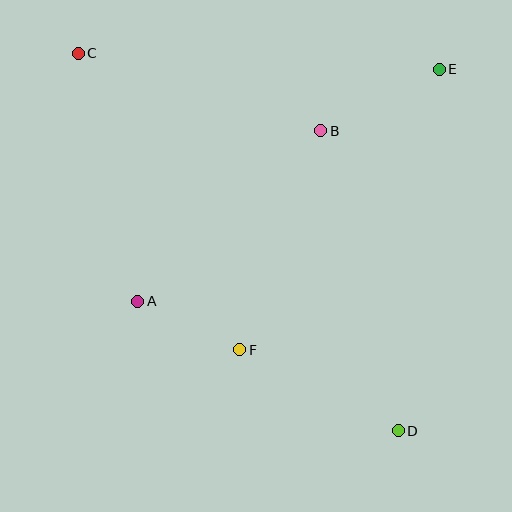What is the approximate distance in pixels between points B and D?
The distance between B and D is approximately 309 pixels.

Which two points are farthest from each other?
Points C and D are farthest from each other.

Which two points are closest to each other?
Points A and F are closest to each other.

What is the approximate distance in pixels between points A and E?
The distance between A and E is approximately 381 pixels.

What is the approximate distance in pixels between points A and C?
The distance between A and C is approximately 255 pixels.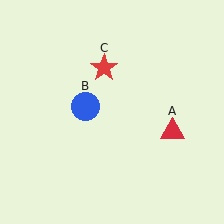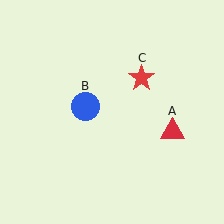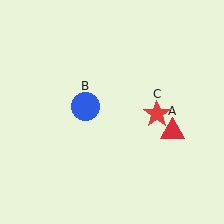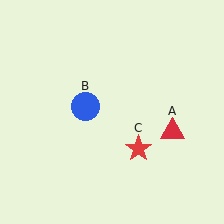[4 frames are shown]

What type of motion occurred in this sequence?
The red star (object C) rotated clockwise around the center of the scene.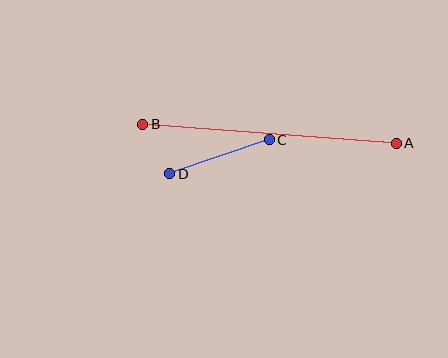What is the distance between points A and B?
The distance is approximately 254 pixels.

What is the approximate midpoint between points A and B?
The midpoint is at approximately (270, 134) pixels.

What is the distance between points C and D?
The distance is approximately 105 pixels.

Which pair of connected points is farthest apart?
Points A and B are farthest apart.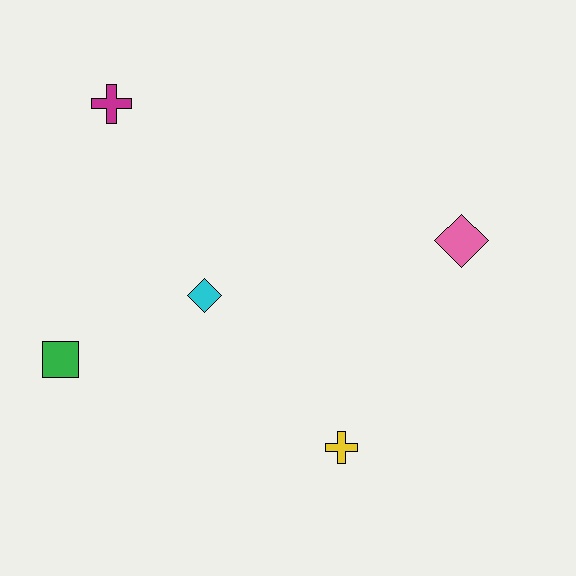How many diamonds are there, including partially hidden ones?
There are 2 diamonds.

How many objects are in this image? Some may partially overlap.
There are 5 objects.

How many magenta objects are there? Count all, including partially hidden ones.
There is 1 magenta object.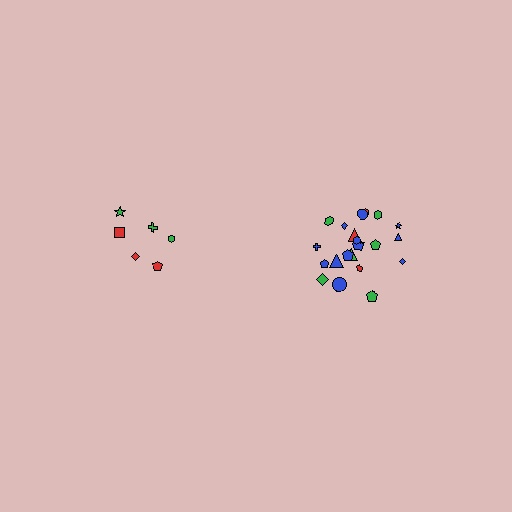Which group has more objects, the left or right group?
The right group.